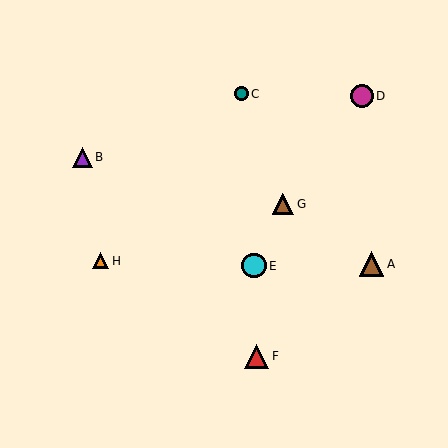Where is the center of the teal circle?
The center of the teal circle is at (241, 94).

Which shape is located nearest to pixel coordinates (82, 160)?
The purple triangle (labeled B) at (83, 157) is nearest to that location.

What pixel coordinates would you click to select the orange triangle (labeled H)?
Click at (101, 261) to select the orange triangle H.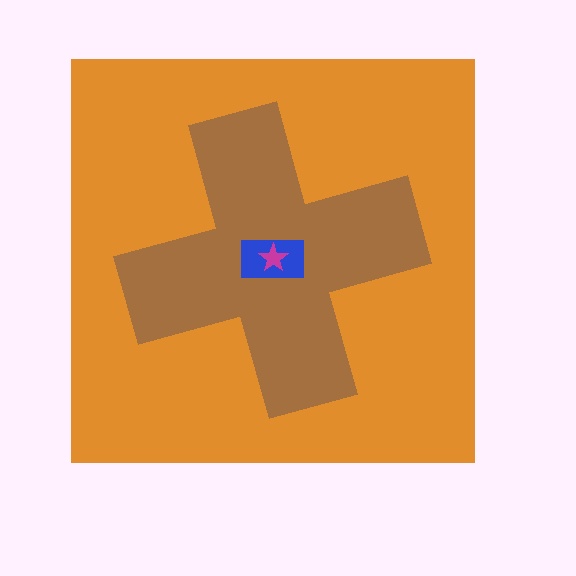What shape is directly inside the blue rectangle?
The magenta star.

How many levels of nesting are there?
4.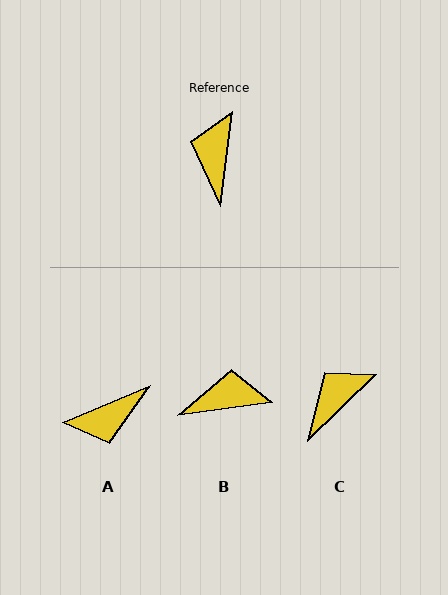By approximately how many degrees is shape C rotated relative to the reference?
Approximately 39 degrees clockwise.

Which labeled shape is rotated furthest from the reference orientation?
A, about 120 degrees away.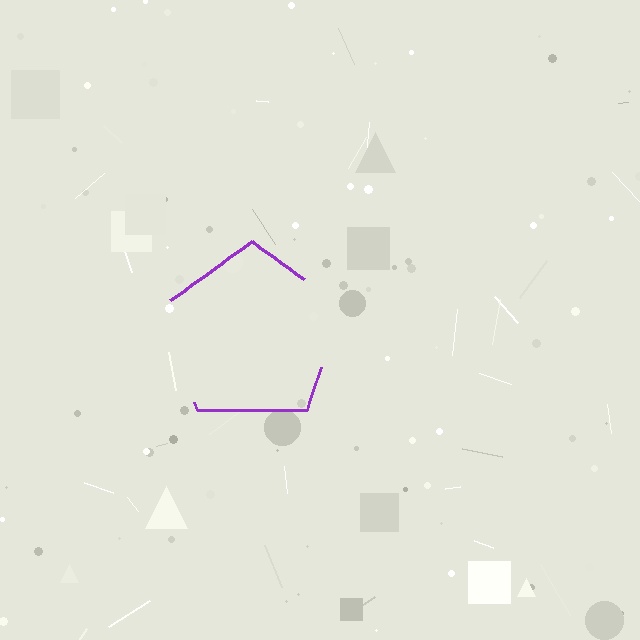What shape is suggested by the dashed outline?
The dashed outline suggests a pentagon.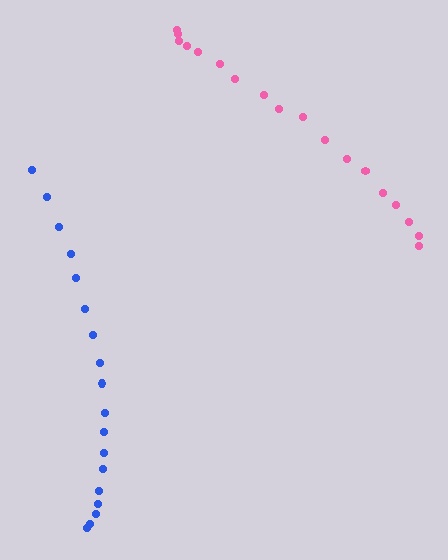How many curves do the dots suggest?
There are 2 distinct paths.